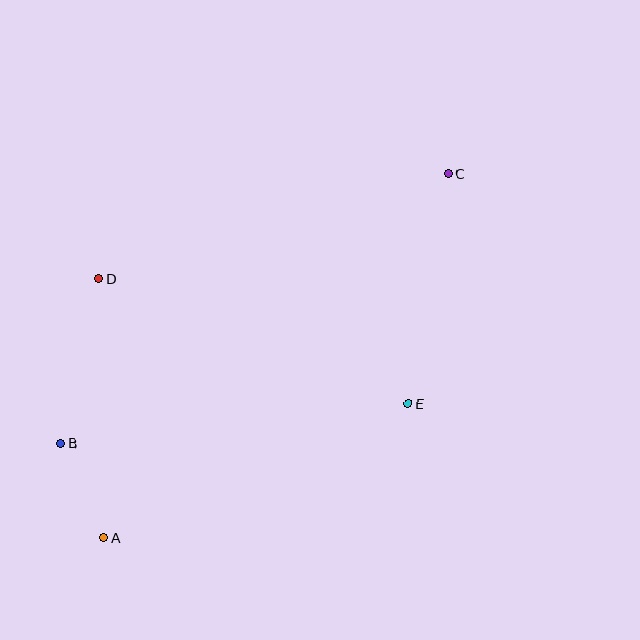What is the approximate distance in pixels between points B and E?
The distance between B and E is approximately 350 pixels.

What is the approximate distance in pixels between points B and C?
The distance between B and C is approximately 472 pixels.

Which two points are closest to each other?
Points A and B are closest to each other.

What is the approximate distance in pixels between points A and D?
The distance between A and D is approximately 259 pixels.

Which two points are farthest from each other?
Points A and C are farthest from each other.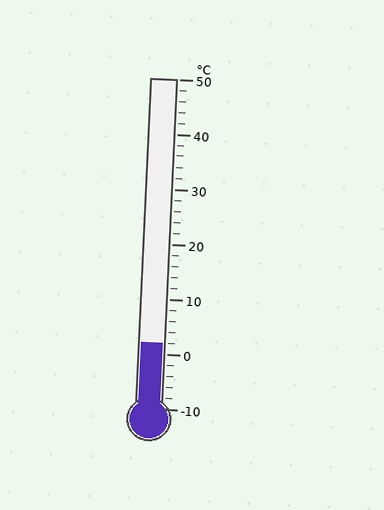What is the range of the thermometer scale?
The thermometer scale ranges from -10°C to 50°C.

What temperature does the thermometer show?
The thermometer shows approximately 2°C.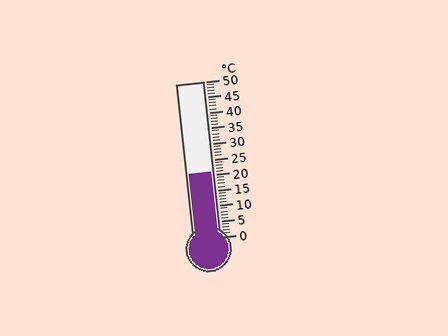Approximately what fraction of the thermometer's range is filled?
The thermometer is filled to approximately 40% of its range.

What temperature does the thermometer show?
The thermometer shows approximately 21°C.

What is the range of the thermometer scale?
The thermometer scale ranges from 0°C to 50°C.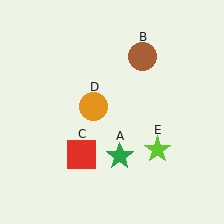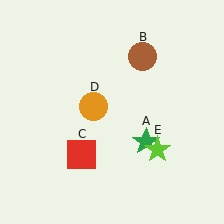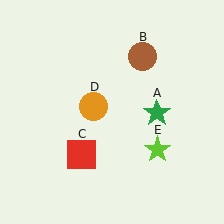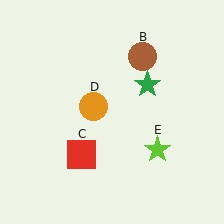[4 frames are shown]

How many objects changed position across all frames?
1 object changed position: green star (object A).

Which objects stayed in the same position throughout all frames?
Brown circle (object B) and red square (object C) and orange circle (object D) and lime star (object E) remained stationary.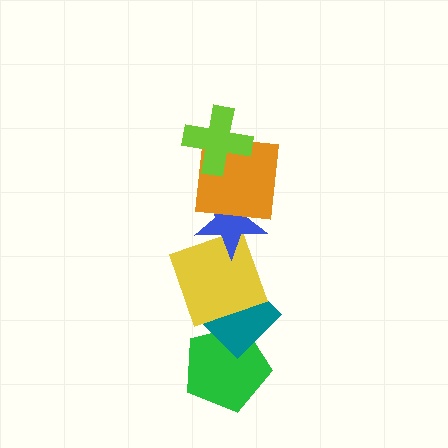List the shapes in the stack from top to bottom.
From top to bottom: the lime cross, the orange square, the blue star, the yellow square, the teal diamond, the green pentagon.